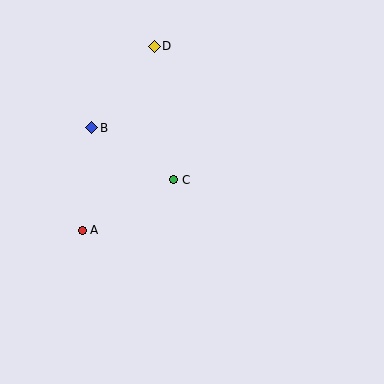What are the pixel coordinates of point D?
Point D is at (154, 46).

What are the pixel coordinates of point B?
Point B is at (92, 128).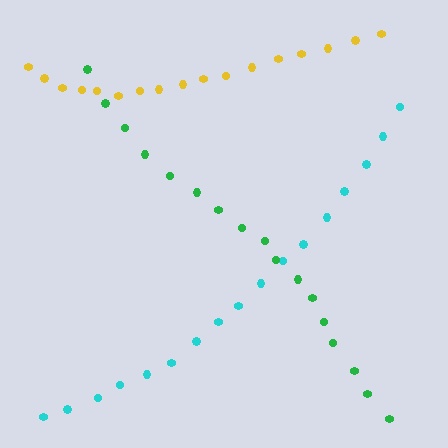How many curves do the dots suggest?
There are 3 distinct paths.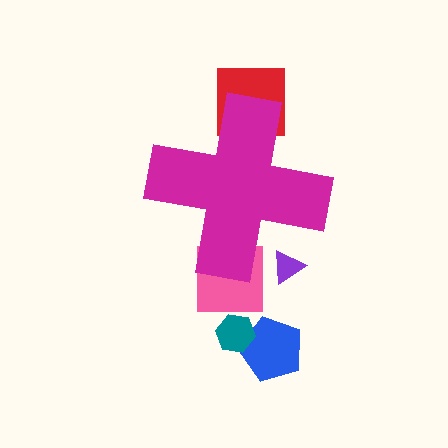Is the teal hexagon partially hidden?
No, the teal hexagon is fully visible.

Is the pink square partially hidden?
Yes, the pink square is partially hidden behind the magenta cross.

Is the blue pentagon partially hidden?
No, the blue pentagon is fully visible.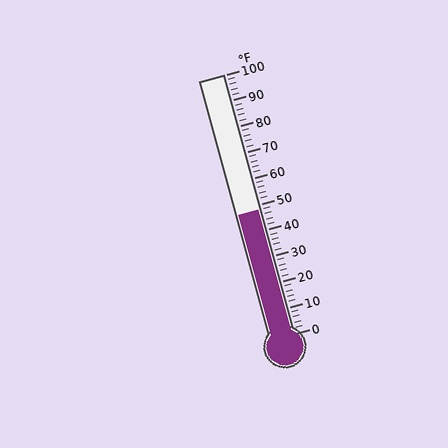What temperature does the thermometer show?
The thermometer shows approximately 48°F.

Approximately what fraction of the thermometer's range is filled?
The thermometer is filled to approximately 50% of its range.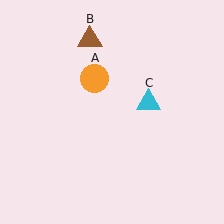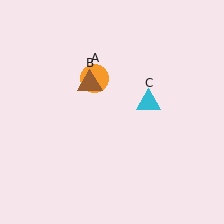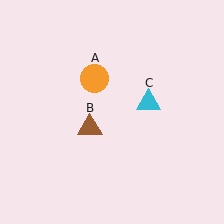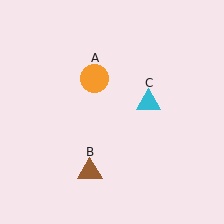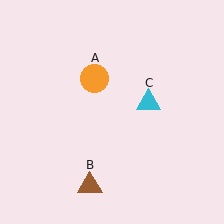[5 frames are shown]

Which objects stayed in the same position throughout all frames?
Orange circle (object A) and cyan triangle (object C) remained stationary.